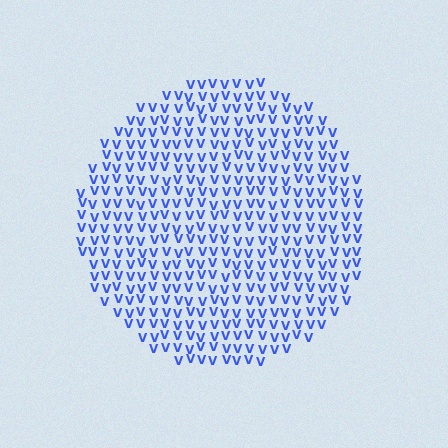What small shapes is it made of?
It is made of small letter V's.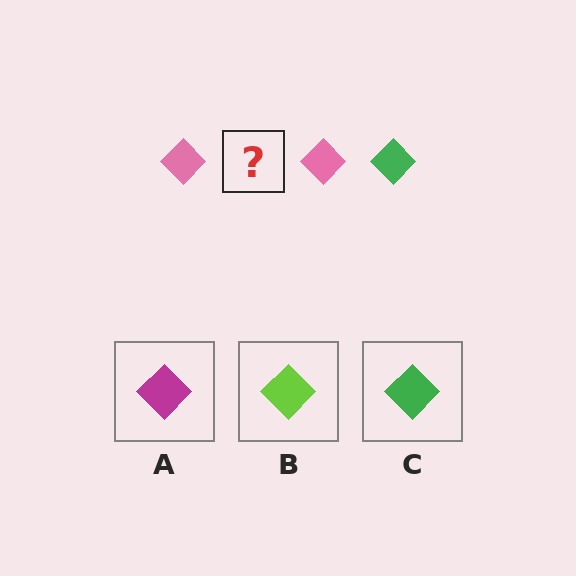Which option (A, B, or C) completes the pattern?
C.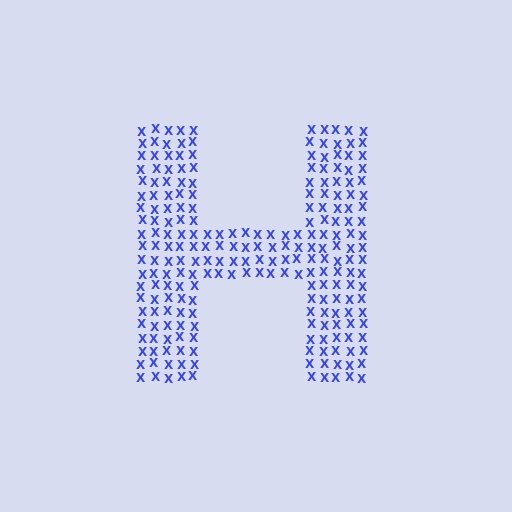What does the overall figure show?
The overall figure shows the letter H.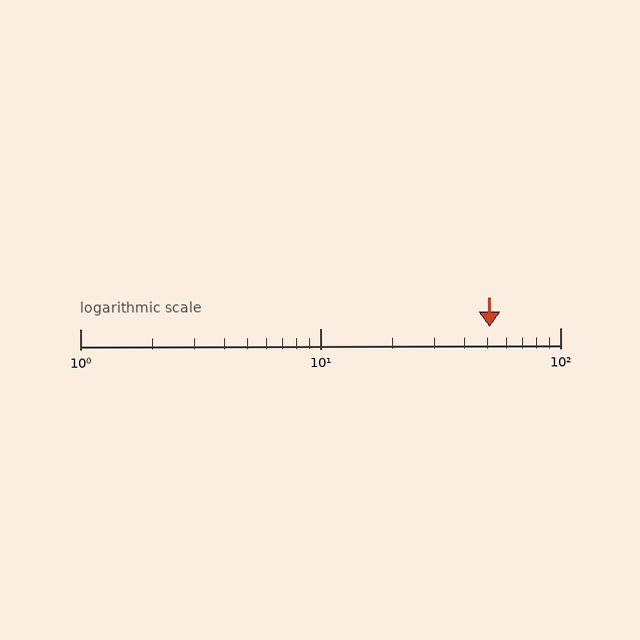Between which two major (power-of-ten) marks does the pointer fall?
The pointer is between 10 and 100.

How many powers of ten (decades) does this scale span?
The scale spans 2 decades, from 1 to 100.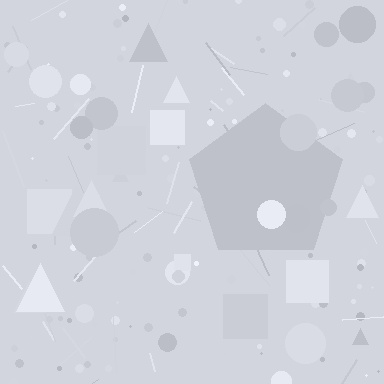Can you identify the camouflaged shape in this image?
The camouflaged shape is a pentagon.